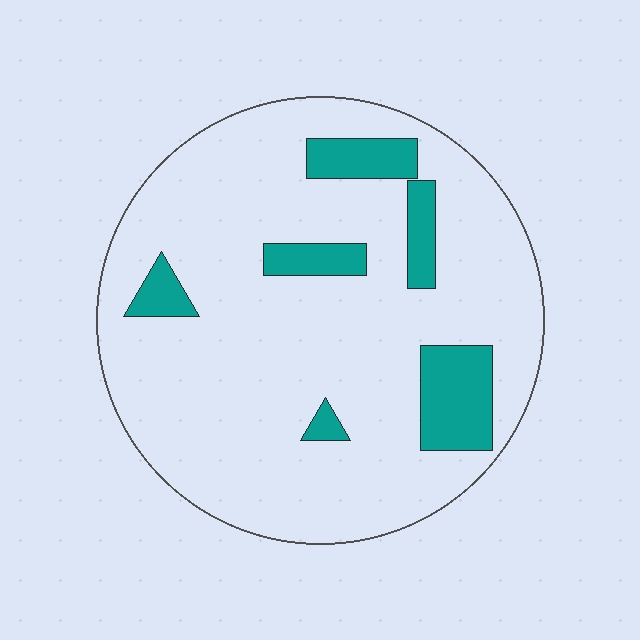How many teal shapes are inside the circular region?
6.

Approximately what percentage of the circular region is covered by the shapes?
Approximately 15%.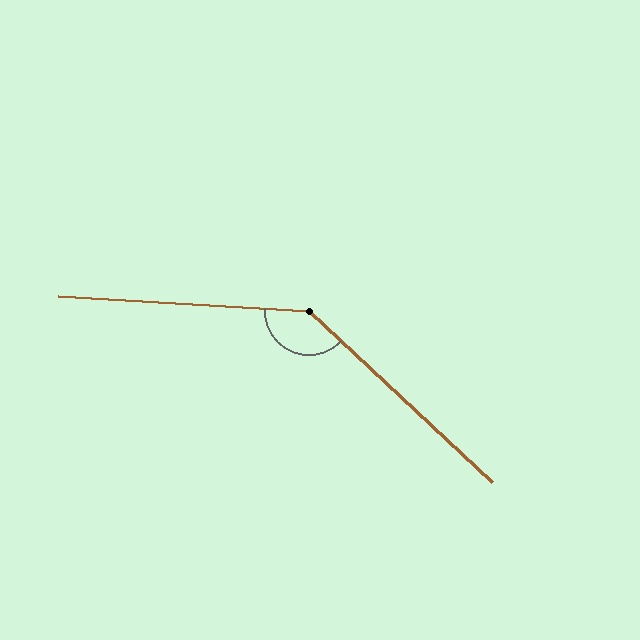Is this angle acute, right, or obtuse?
It is obtuse.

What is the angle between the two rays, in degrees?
Approximately 140 degrees.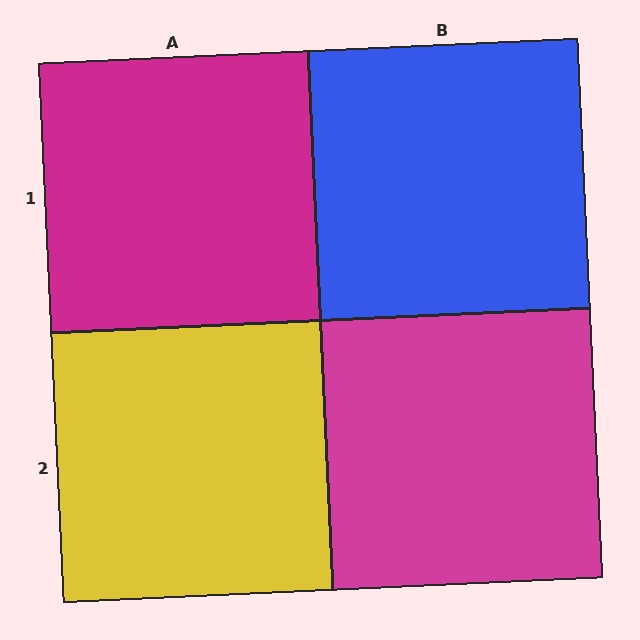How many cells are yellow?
1 cell is yellow.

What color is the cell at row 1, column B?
Blue.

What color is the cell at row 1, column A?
Magenta.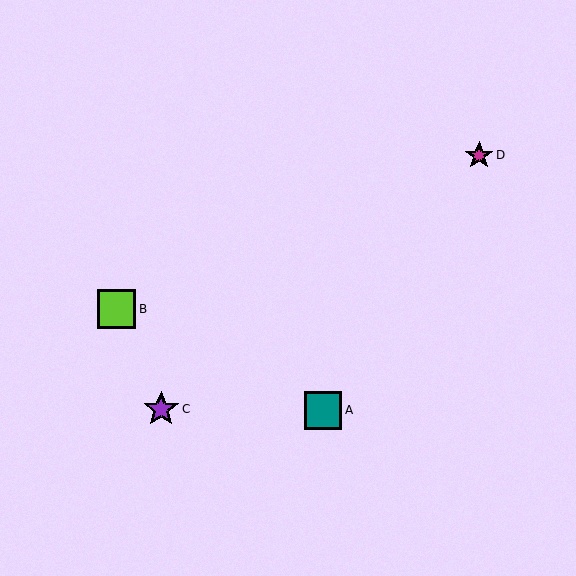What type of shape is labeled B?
Shape B is a lime square.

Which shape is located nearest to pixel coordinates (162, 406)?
The purple star (labeled C) at (161, 409) is nearest to that location.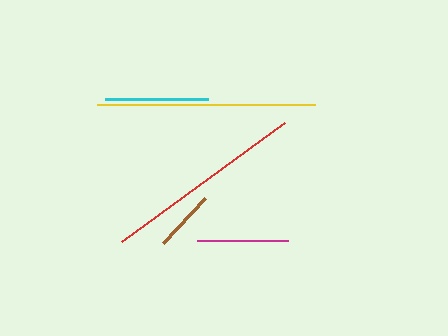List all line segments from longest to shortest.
From longest to shortest: yellow, red, cyan, magenta, brown.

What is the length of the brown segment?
The brown segment is approximately 62 pixels long.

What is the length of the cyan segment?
The cyan segment is approximately 103 pixels long.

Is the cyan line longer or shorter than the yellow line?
The yellow line is longer than the cyan line.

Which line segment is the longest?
The yellow line is the longest at approximately 218 pixels.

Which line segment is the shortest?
The brown line is the shortest at approximately 62 pixels.